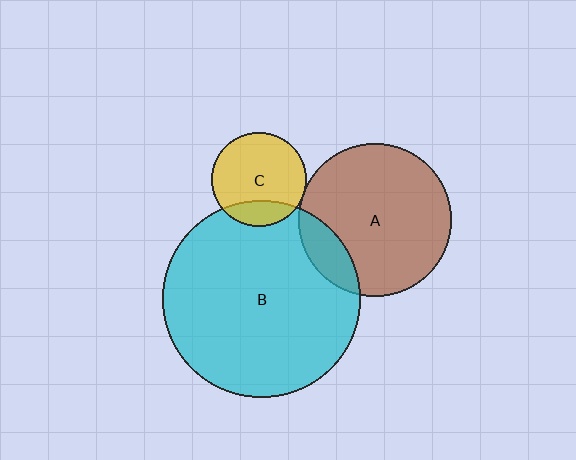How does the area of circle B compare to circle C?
Approximately 4.4 times.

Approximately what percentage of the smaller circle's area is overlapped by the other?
Approximately 15%.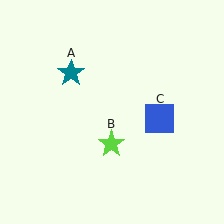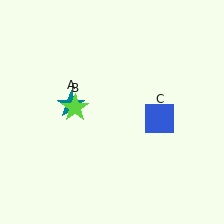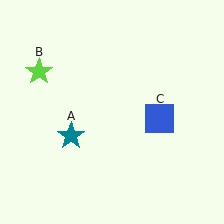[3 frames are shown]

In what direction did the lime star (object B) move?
The lime star (object B) moved up and to the left.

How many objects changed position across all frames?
2 objects changed position: teal star (object A), lime star (object B).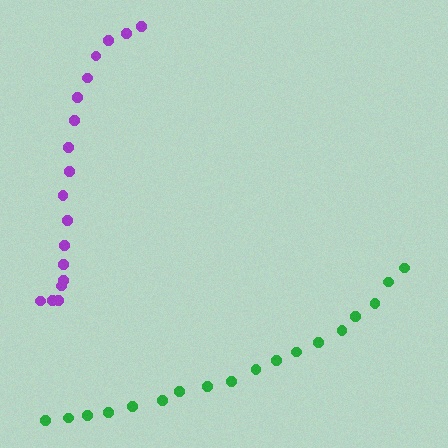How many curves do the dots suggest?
There are 2 distinct paths.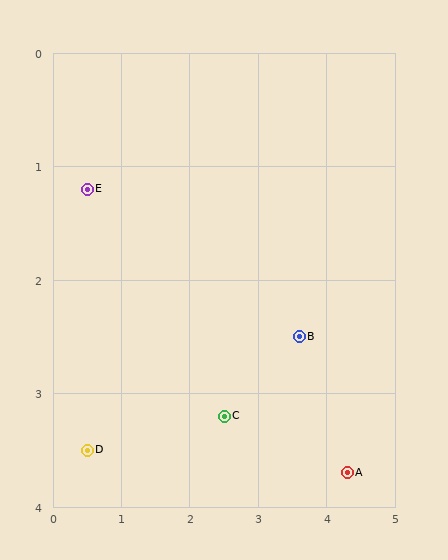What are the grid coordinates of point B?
Point B is at approximately (3.6, 2.5).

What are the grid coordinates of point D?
Point D is at approximately (0.5, 3.5).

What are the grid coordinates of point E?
Point E is at approximately (0.5, 1.2).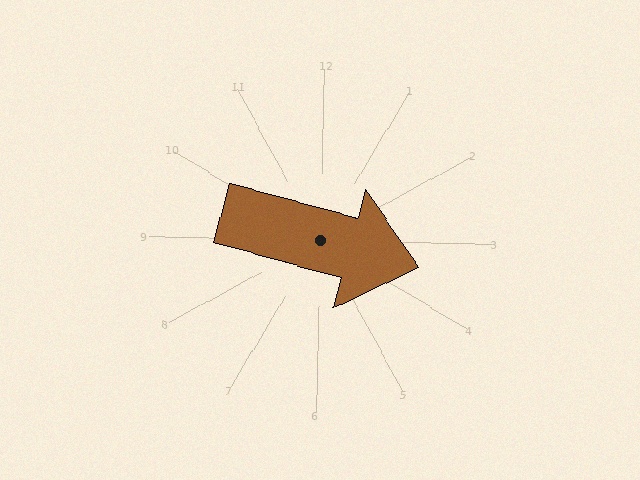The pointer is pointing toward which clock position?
Roughly 3 o'clock.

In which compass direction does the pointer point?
East.